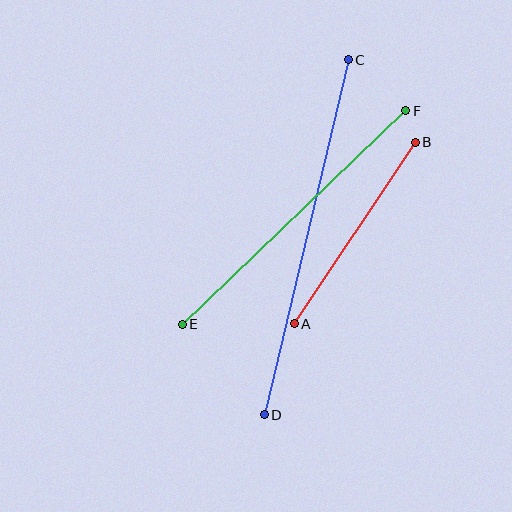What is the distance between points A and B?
The distance is approximately 218 pixels.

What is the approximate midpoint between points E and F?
The midpoint is at approximately (294, 218) pixels.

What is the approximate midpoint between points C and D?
The midpoint is at approximately (306, 237) pixels.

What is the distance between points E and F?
The distance is approximately 309 pixels.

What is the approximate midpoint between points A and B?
The midpoint is at approximately (355, 233) pixels.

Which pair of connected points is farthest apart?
Points C and D are farthest apart.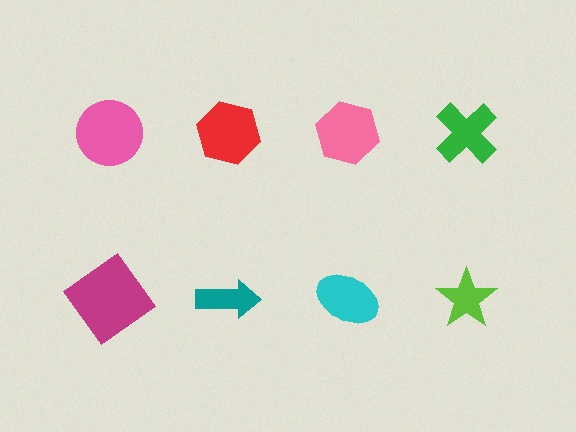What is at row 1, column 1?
A pink circle.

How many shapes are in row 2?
4 shapes.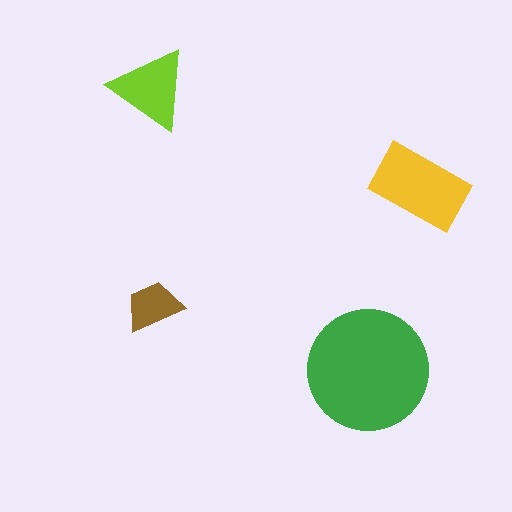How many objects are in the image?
There are 4 objects in the image.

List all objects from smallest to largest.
The brown trapezoid, the lime triangle, the yellow rectangle, the green circle.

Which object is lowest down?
The green circle is bottommost.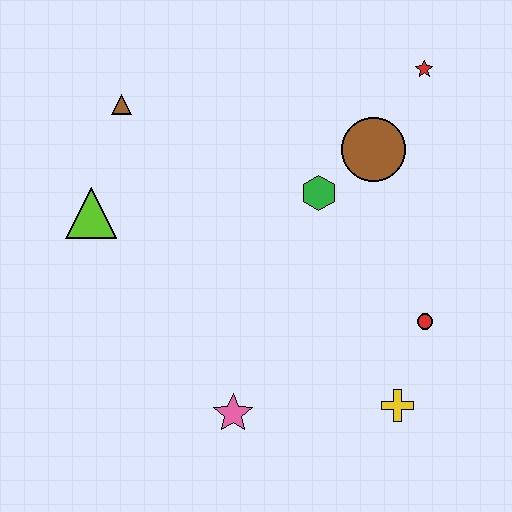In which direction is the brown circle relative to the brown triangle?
The brown circle is to the right of the brown triangle.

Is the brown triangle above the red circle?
Yes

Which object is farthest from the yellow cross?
The brown triangle is farthest from the yellow cross.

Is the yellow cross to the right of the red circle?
No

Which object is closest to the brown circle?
The green hexagon is closest to the brown circle.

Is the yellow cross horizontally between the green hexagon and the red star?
Yes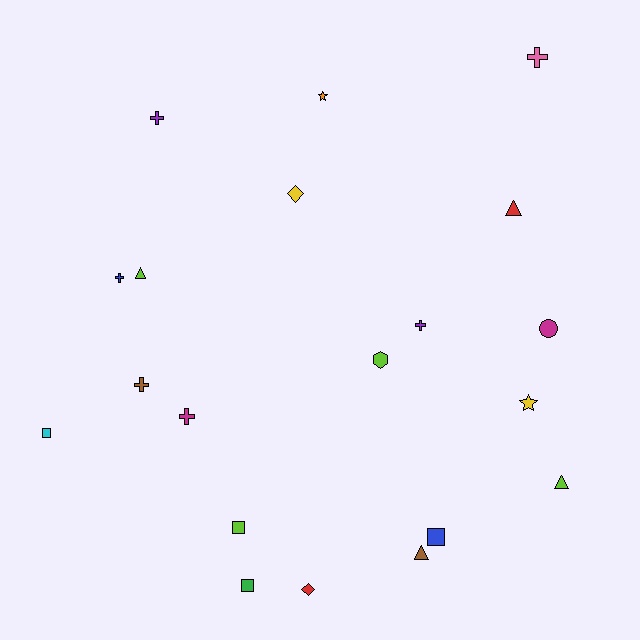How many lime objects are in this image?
There are 4 lime objects.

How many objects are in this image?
There are 20 objects.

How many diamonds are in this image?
There are 2 diamonds.